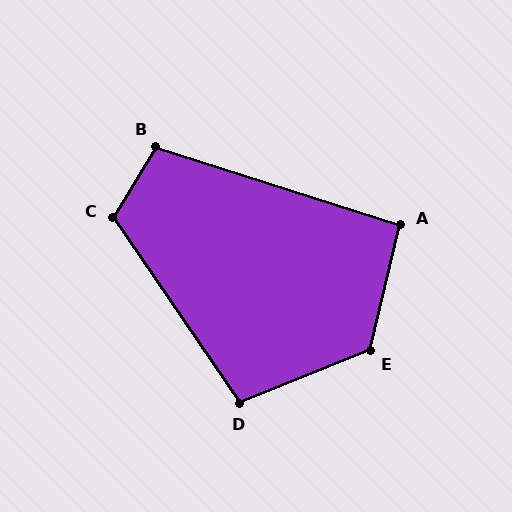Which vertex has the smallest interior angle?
A, at approximately 94 degrees.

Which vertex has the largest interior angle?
E, at approximately 126 degrees.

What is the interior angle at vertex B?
Approximately 104 degrees (obtuse).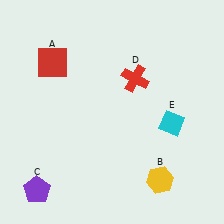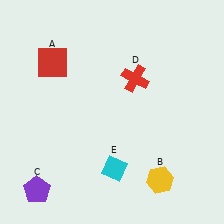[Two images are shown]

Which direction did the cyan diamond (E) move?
The cyan diamond (E) moved left.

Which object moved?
The cyan diamond (E) moved left.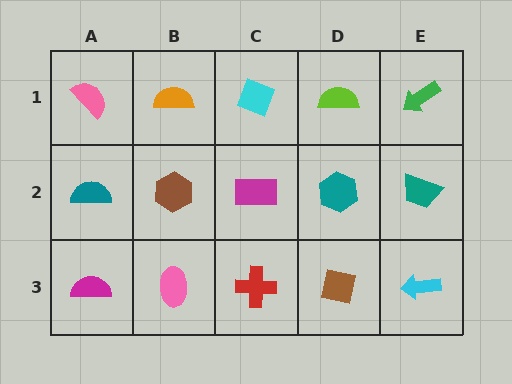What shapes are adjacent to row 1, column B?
A brown hexagon (row 2, column B), a pink semicircle (row 1, column A), a cyan diamond (row 1, column C).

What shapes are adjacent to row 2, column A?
A pink semicircle (row 1, column A), a magenta semicircle (row 3, column A), a brown hexagon (row 2, column B).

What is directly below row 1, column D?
A teal hexagon.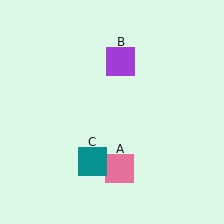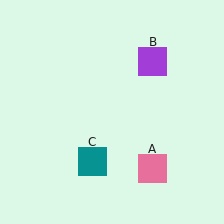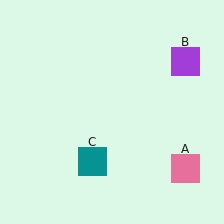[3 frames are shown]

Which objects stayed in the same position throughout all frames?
Teal square (object C) remained stationary.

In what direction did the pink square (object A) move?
The pink square (object A) moved right.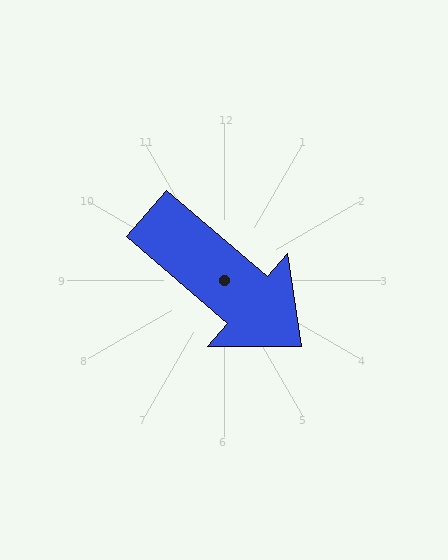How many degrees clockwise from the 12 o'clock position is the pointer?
Approximately 131 degrees.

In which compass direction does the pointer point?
Southeast.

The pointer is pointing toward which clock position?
Roughly 4 o'clock.